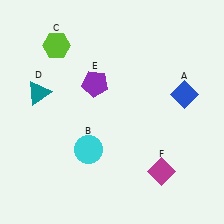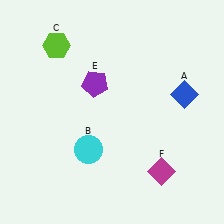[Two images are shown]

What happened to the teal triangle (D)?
The teal triangle (D) was removed in Image 2. It was in the top-left area of Image 1.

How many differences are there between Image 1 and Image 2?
There is 1 difference between the two images.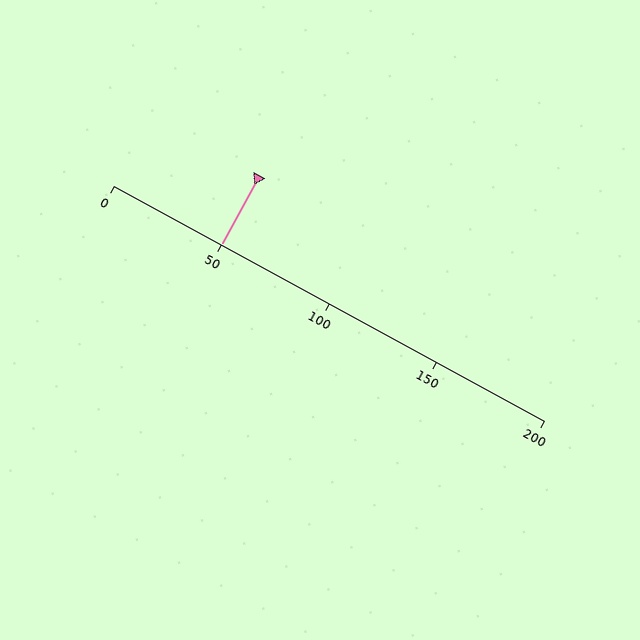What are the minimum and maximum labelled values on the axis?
The axis runs from 0 to 200.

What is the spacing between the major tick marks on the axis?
The major ticks are spaced 50 apart.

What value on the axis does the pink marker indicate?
The marker indicates approximately 50.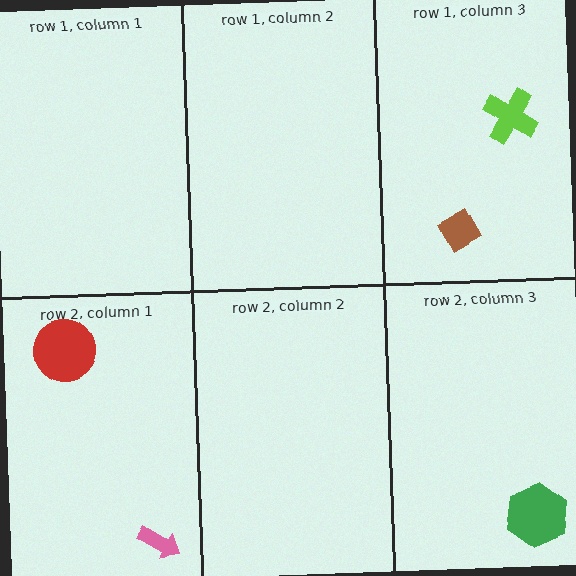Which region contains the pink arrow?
The row 2, column 1 region.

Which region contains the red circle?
The row 2, column 1 region.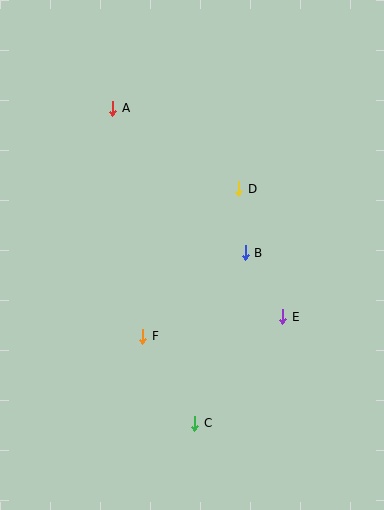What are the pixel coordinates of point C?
Point C is at (195, 423).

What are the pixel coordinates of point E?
Point E is at (283, 317).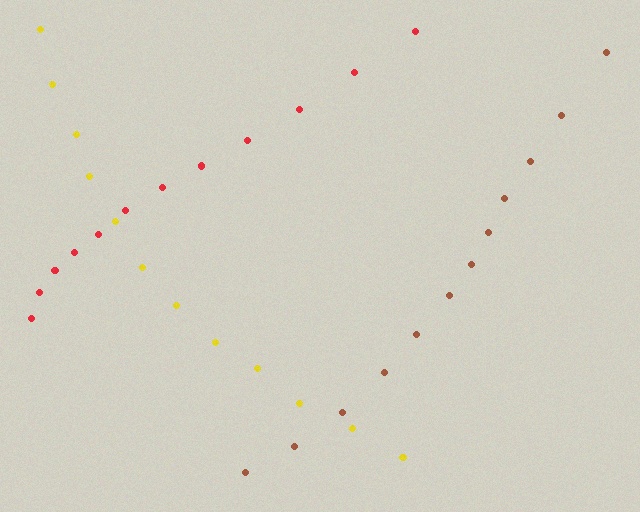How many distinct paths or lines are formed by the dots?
There are 3 distinct paths.